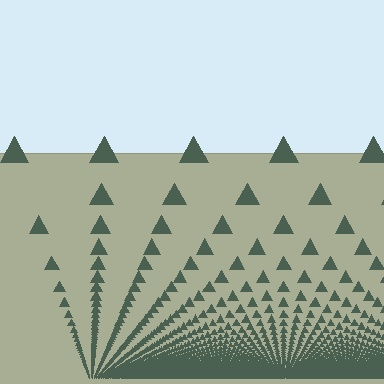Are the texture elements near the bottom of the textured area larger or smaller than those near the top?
Smaller. The gradient is inverted — elements near the bottom are smaller and denser.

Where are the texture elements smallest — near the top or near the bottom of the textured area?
Near the bottom.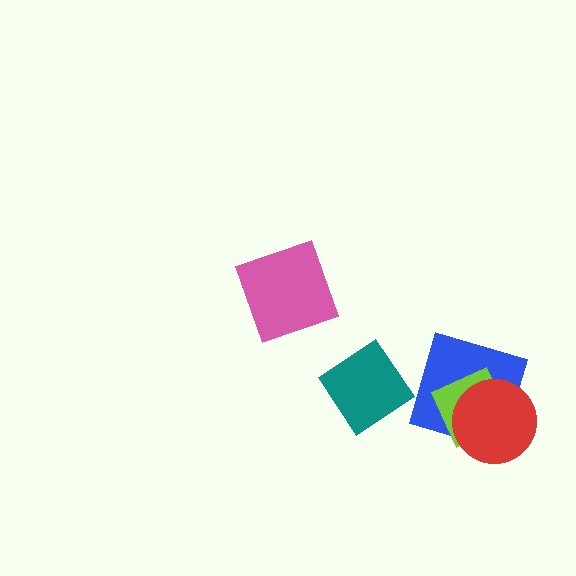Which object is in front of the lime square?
The red circle is in front of the lime square.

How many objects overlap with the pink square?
0 objects overlap with the pink square.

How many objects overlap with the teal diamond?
0 objects overlap with the teal diamond.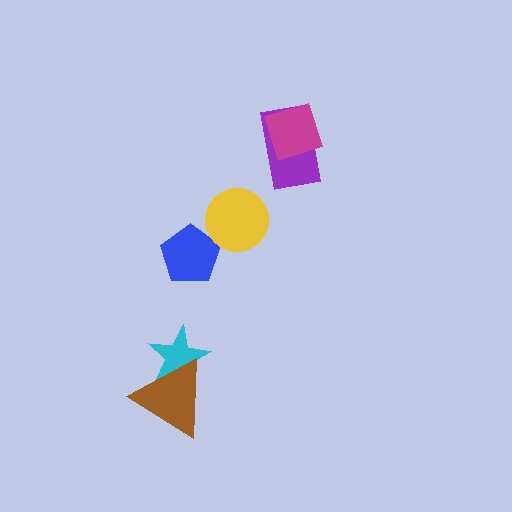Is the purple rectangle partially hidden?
Yes, it is partially covered by another shape.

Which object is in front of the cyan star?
The brown triangle is in front of the cyan star.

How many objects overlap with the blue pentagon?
0 objects overlap with the blue pentagon.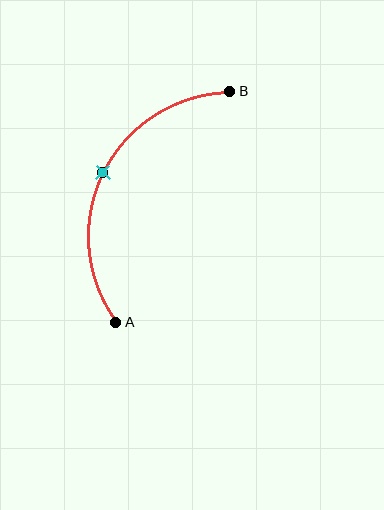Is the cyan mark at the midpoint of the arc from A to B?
Yes. The cyan mark lies on the arc at equal arc-length from both A and B — it is the arc midpoint.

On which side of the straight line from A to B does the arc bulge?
The arc bulges to the left of the straight line connecting A and B.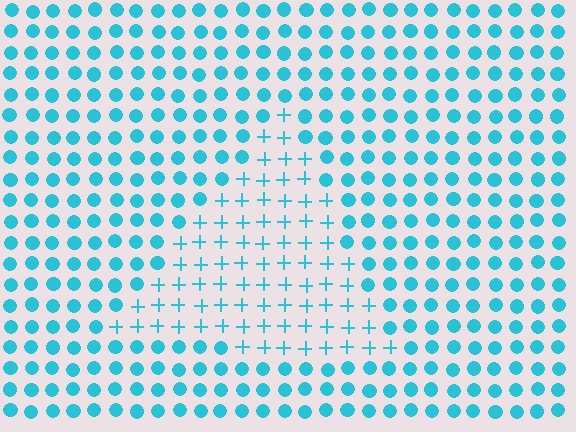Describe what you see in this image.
The image is filled with small cyan elements arranged in a uniform grid. A triangle-shaped region contains plus signs, while the surrounding area contains circles. The boundary is defined purely by the change in element shape.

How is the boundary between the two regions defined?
The boundary is defined by a change in element shape: plus signs inside vs. circles outside. All elements share the same color and spacing.